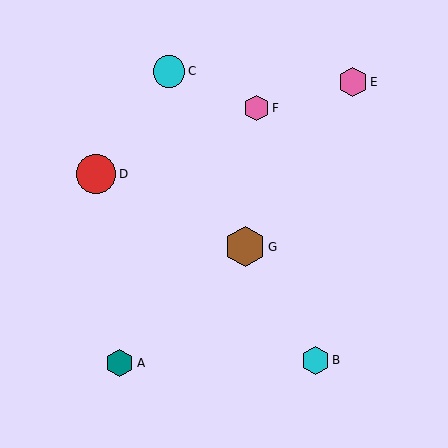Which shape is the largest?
The brown hexagon (labeled G) is the largest.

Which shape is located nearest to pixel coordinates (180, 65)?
The cyan circle (labeled C) at (169, 71) is nearest to that location.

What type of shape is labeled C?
Shape C is a cyan circle.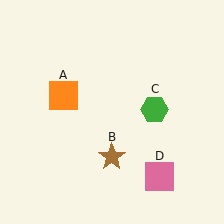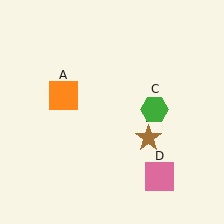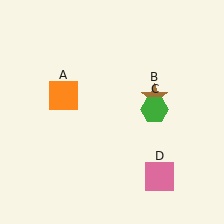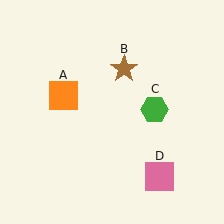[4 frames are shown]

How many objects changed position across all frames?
1 object changed position: brown star (object B).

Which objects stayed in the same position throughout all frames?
Orange square (object A) and green hexagon (object C) and pink square (object D) remained stationary.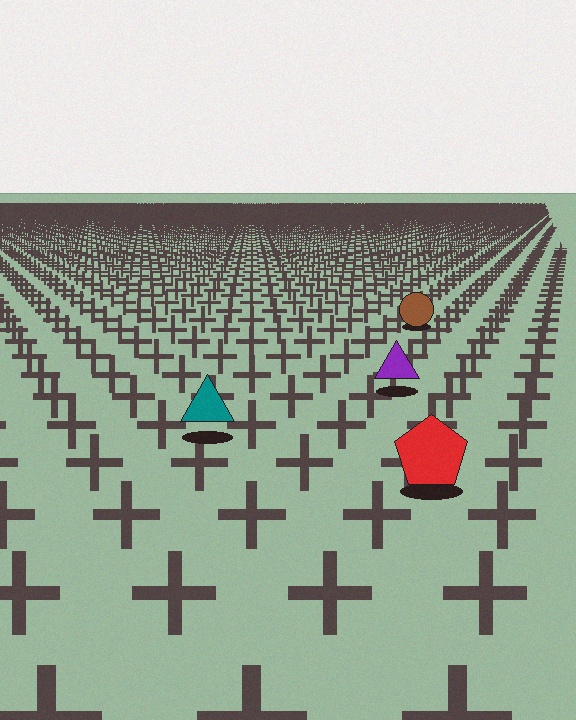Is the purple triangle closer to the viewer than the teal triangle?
No. The teal triangle is closer — you can tell from the texture gradient: the ground texture is coarser near it.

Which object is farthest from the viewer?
The brown circle is farthest from the viewer. It appears smaller and the ground texture around it is denser.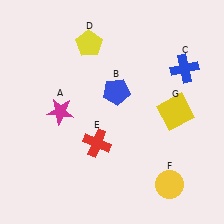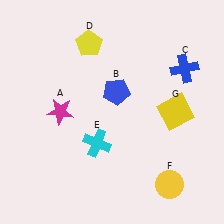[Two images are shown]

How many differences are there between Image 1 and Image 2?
There is 1 difference between the two images.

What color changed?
The cross (E) changed from red in Image 1 to cyan in Image 2.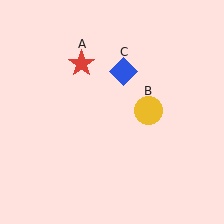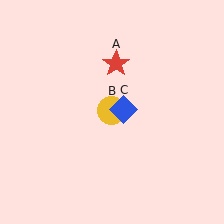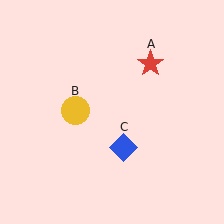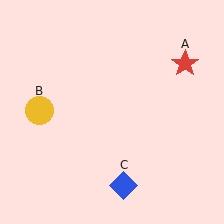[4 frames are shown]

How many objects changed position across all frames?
3 objects changed position: red star (object A), yellow circle (object B), blue diamond (object C).